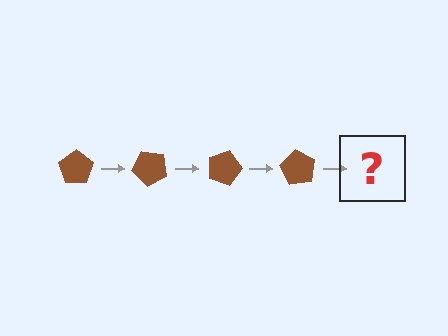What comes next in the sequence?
The next element should be a brown pentagon rotated 180 degrees.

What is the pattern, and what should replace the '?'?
The pattern is that the pentagon rotates 45 degrees each step. The '?' should be a brown pentagon rotated 180 degrees.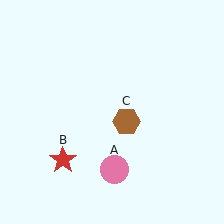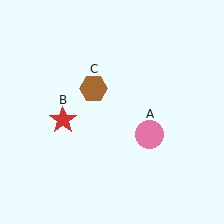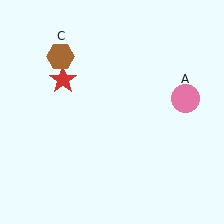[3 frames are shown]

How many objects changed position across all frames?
3 objects changed position: pink circle (object A), red star (object B), brown hexagon (object C).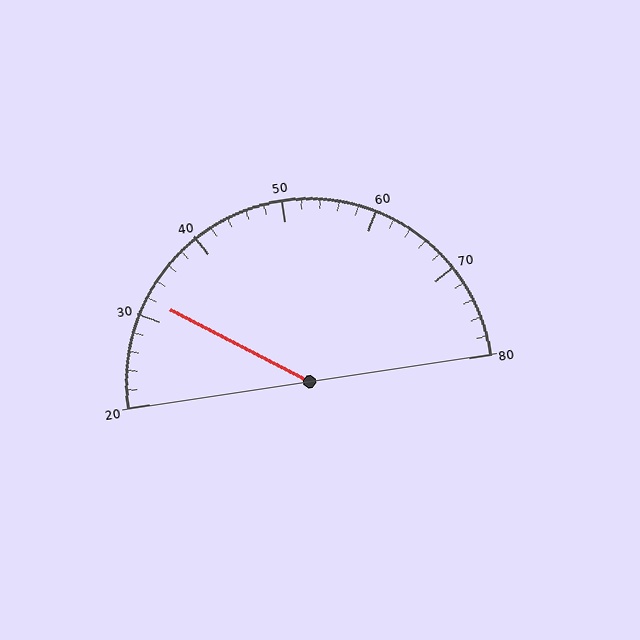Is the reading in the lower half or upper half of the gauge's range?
The reading is in the lower half of the range (20 to 80).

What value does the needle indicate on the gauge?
The needle indicates approximately 32.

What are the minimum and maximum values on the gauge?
The gauge ranges from 20 to 80.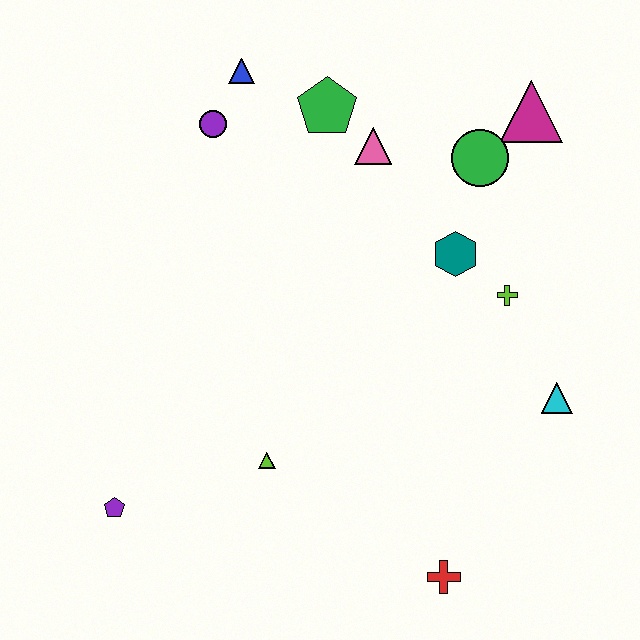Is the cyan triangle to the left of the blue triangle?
No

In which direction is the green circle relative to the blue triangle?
The green circle is to the right of the blue triangle.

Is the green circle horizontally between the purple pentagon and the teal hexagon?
No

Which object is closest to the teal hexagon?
The lime cross is closest to the teal hexagon.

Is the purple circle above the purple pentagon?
Yes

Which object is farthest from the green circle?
The purple pentagon is farthest from the green circle.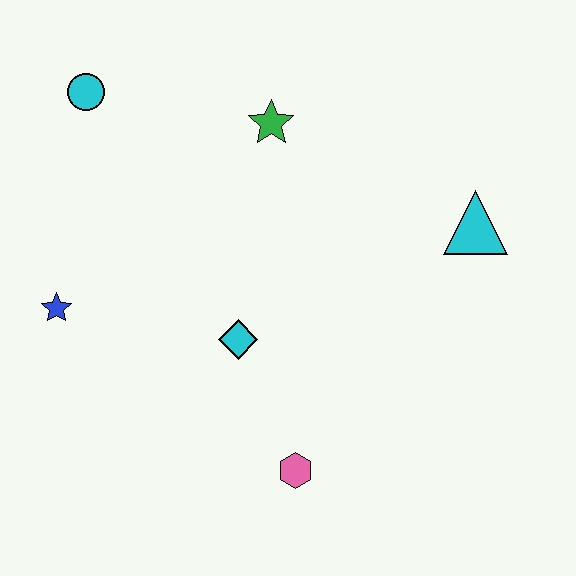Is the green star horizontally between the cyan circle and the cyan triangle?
Yes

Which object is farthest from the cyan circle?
The pink hexagon is farthest from the cyan circle.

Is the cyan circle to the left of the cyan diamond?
Yes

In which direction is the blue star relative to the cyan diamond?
The blue star is to the left of the cyan diamond.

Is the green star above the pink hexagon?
Yes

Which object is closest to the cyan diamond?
The pink hexagon is closest to the cyan diamond.